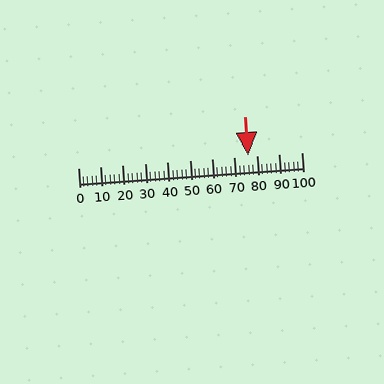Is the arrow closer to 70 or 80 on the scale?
The arrow is closer to 80.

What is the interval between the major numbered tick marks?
The major tick marks are spaced 10 units apart.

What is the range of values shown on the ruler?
The ruler shows values from 0 to 100.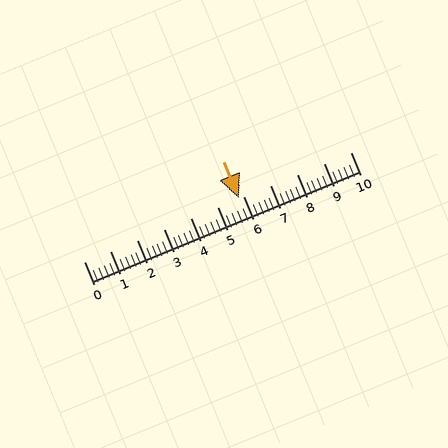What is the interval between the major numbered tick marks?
The major tick marks are spaced 1 units apart.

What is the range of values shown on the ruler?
The ruler shows values from 0 to 10.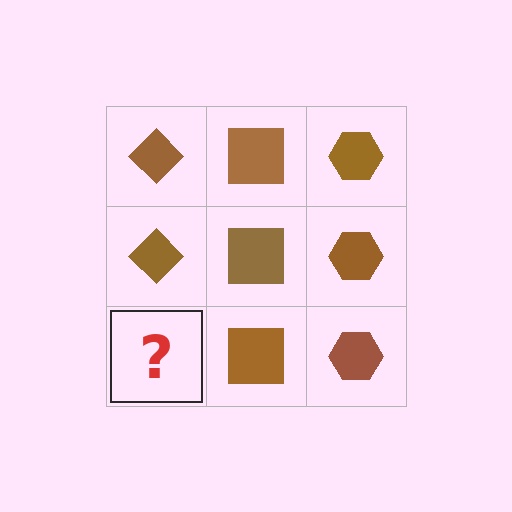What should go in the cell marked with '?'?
The missing cell should contain a brown diamond.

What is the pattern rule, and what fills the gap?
The rule is that each column has a consistent shape. The gap should be filled with a brown diamond.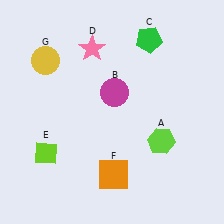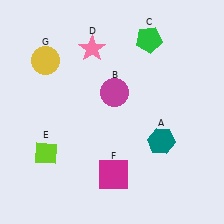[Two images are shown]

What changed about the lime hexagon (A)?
In Image 1, A is lime. In Image 2, it changed to teal.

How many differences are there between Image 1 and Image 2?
There are 2 differences between the two images.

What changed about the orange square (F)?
In Image 1, F is orange. In Image 2, it changed to magenta.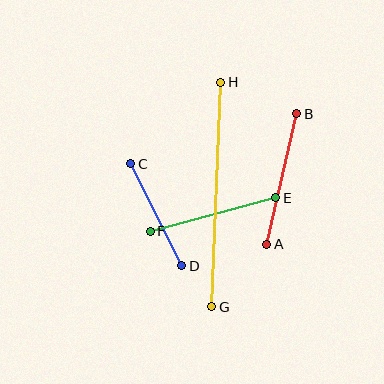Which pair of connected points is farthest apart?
Points G and H are farthest apart.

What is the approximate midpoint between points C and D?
The midpoint is at approximately (156, 215) pixels.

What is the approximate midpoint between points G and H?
The midpoint is at approximately (216, 194) pixels.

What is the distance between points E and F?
The distance is approximately 130 pixels.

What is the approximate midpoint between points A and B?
The midpoint is at approximately (282, 179) pixels.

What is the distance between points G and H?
The distance is approximately 225 pixels.